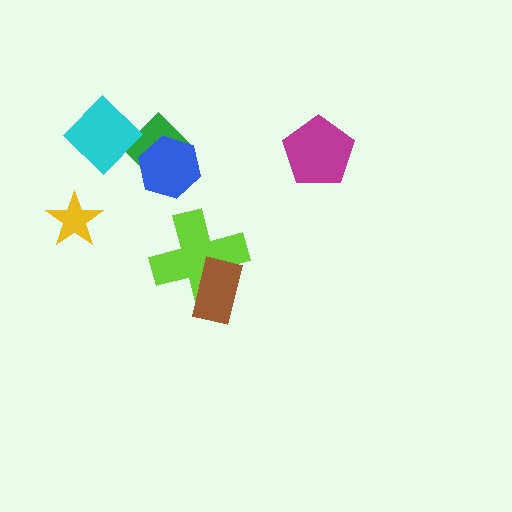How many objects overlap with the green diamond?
2 objects overlap with the green diamond.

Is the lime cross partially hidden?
Yes, it is partially covered by another shape.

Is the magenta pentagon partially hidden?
No, no other shape covers it.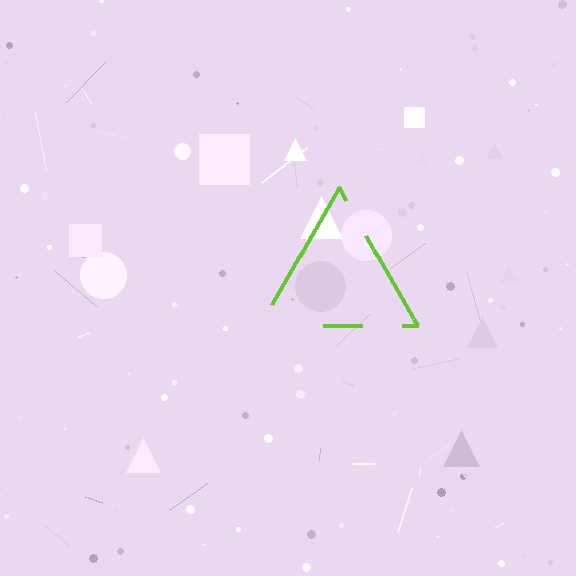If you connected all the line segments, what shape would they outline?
They would outline a triangle.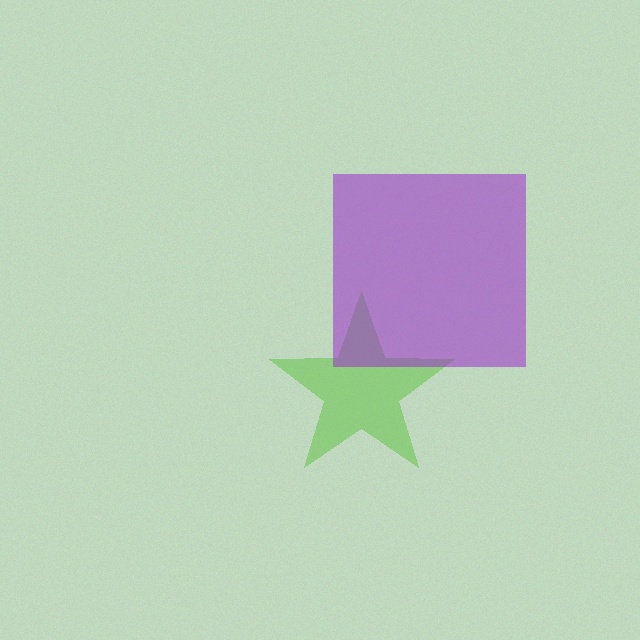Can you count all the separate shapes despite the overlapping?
Yes, there are 2 separate shapes.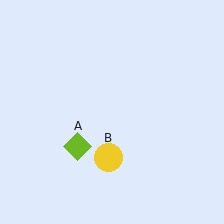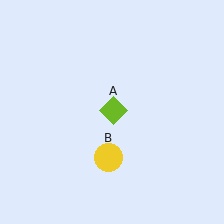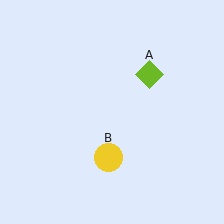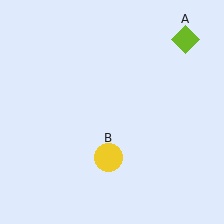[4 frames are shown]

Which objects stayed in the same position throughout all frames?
Yellow circle (object B) remained stationary.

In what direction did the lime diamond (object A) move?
The lime diamond (object A) moved up and to the right.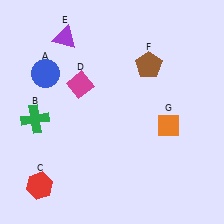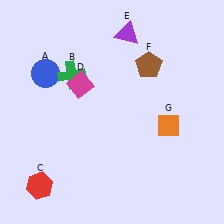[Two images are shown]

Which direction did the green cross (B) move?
The green cross (B) moved up.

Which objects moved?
The objects that moved are: the green cross (B), the purple triangle (E).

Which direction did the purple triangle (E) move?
The purple triangle (E) moved right.